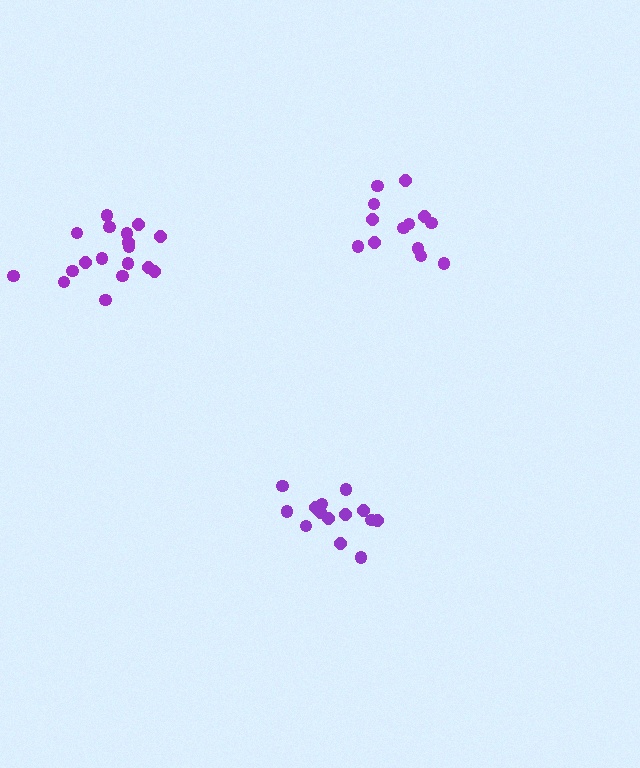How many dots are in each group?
Group 1: 14 dots, Group 2: 13 dots, Group 3: 18 dots (45 total).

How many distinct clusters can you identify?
There are 3 distinct clusters.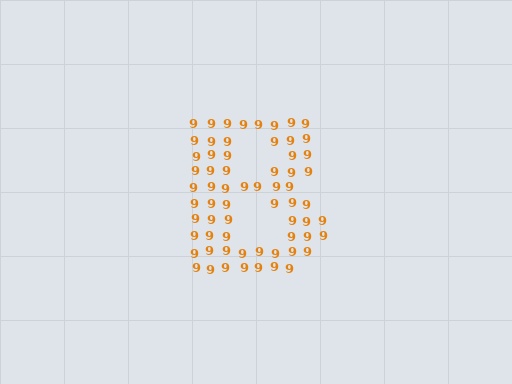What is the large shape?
The large shape is the letter B.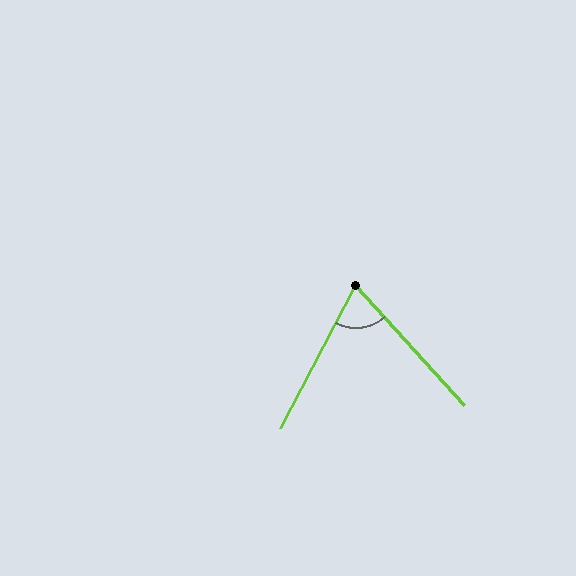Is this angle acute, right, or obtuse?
It is acute.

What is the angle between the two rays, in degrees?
Approximately 70 degrees.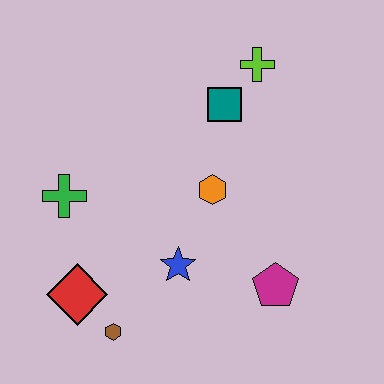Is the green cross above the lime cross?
No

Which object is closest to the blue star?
The orange hexagon is closest to the blue star.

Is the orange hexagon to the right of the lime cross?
No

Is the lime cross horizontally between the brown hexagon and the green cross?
No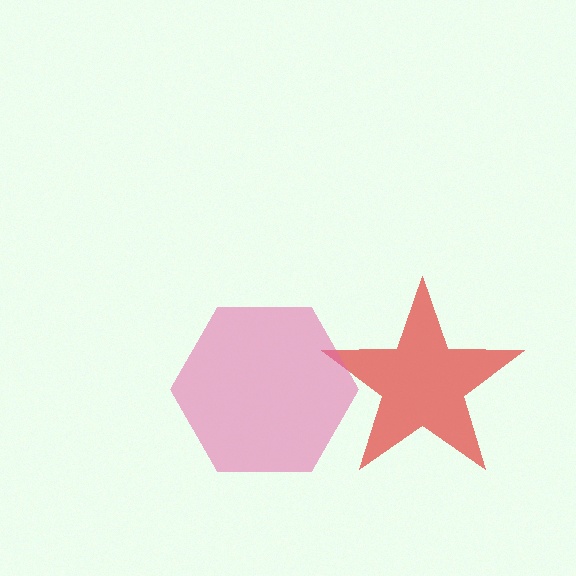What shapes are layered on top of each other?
The layered shapes are: a red star, a pink hexagon.